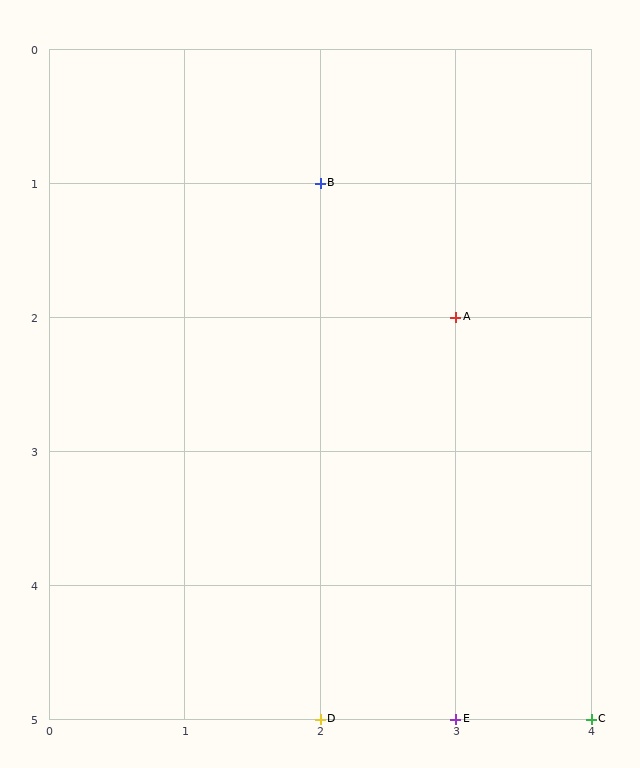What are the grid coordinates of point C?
Point C is at grid coordinates (4, 5).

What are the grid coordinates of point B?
Point B is at grid coordinates (2, 1).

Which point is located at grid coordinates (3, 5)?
Point E is at (3, 5).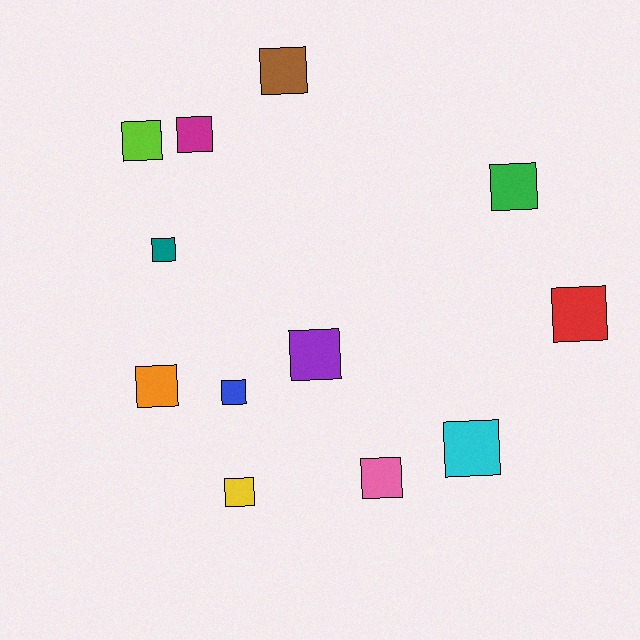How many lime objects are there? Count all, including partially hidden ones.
There is 1 lime object.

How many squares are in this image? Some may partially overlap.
There are 12 squares.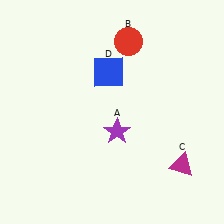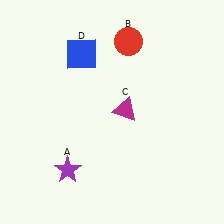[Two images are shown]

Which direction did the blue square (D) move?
The blue square (D) moved left.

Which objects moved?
The objects that moved are: the purple star (A), the magenta triangle (C), the blue square (D).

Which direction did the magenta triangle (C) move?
The magenta triangle (C) moved left.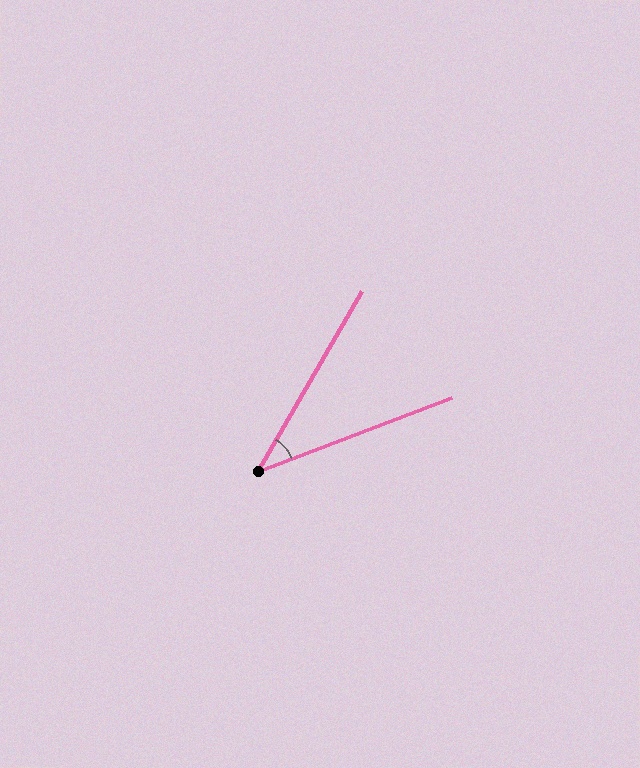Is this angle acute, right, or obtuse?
It is acute.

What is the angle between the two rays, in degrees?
Approximately 39 degrees.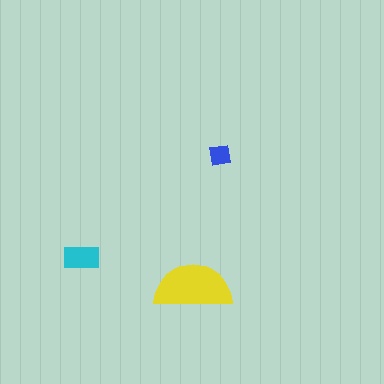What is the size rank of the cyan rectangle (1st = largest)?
2nd.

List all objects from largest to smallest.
The yellow semicircle, the cyan rectangle, the blue square.